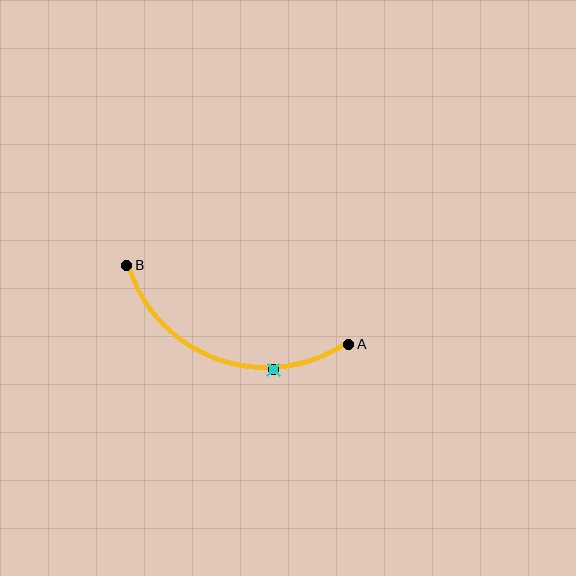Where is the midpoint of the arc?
The arc midpoint is the point on the curve farthest from the straight line joining A and B. It sits below that line.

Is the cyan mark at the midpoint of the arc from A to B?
No. The cyan mark lies on the arc but is closer to endpoint A. The arc midpoint would be at the point on the curve equidistant along the arc from both A and B.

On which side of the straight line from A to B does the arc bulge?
The arc bulges below the straight line connecting A and B.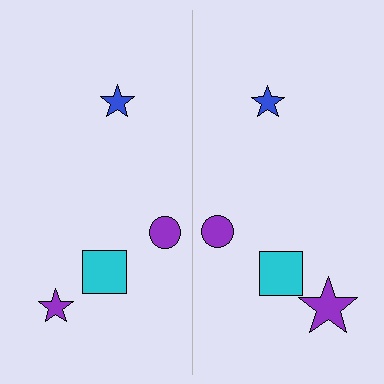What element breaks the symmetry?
The purple star on the right side has a different size than its mirror counterpart.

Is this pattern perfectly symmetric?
No, the pattern is not perfectly symmetric. The purple star on the right side has a different size than its mirror counterpart.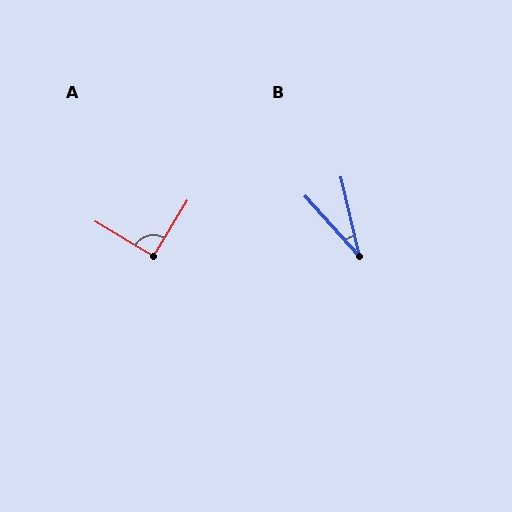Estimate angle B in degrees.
Approximately 29 degrees.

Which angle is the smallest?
B, at approximately 29 degrees.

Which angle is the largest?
A, at approximately 91 degrees.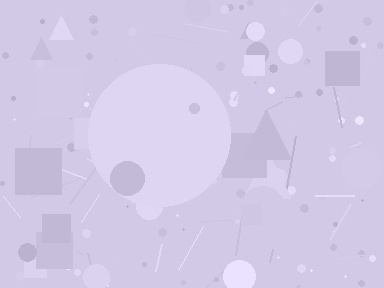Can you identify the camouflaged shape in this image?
The camouflaged shape is a circle.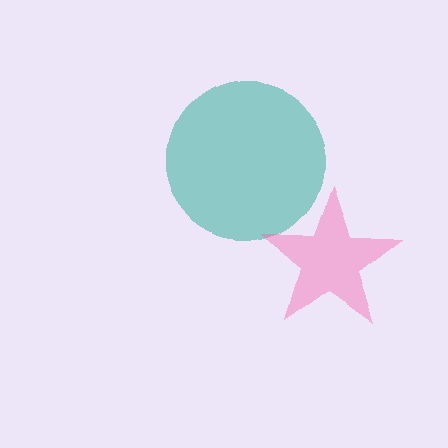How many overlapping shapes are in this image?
There are 2 overlapping shapes in the image.